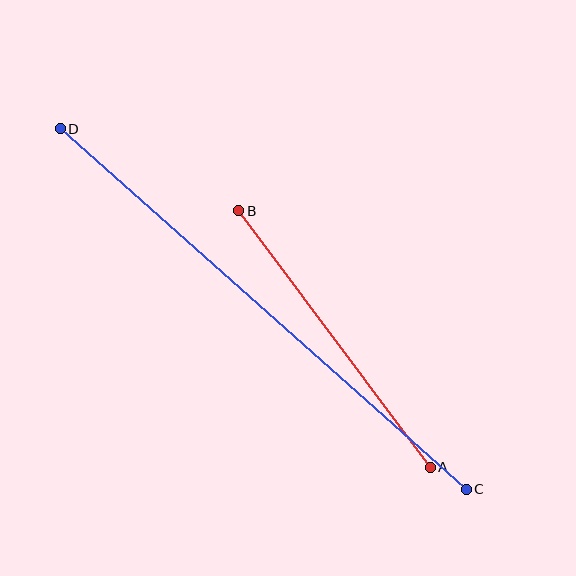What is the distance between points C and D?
The distance is approximately 543 pixels.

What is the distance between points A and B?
The distance is approximately 320 pixels.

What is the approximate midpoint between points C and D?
The midpoint is at approximately (263, 309) pixels.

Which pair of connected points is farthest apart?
Points C and D are farthest apart.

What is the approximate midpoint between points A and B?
The midpoint is at approximately (335, 339) pixels.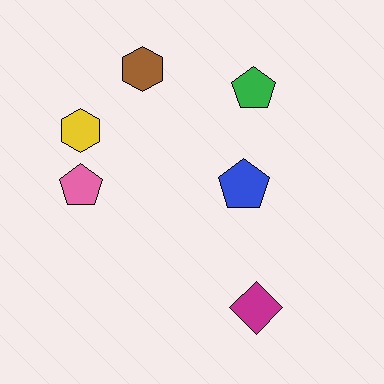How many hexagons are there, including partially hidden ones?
There are 2 hexagons.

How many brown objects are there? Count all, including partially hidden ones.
There is 1 brown object.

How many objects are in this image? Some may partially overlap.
There are 6 objects.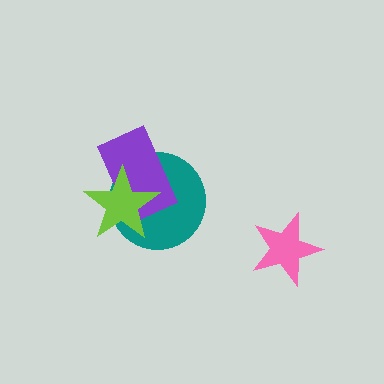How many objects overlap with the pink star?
0 objects overlap with the pink star.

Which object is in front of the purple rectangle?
The lime star is in front of the purple rectangle.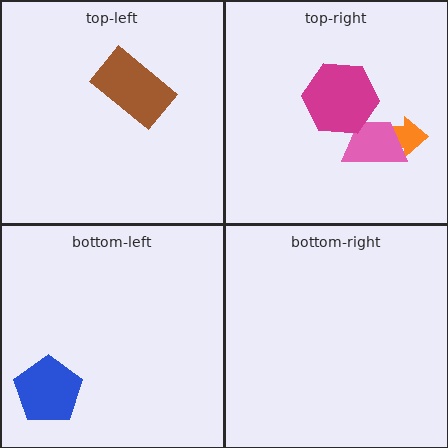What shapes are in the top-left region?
The brown rectangle.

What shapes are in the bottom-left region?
The blue pentagon.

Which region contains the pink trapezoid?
The top-right region.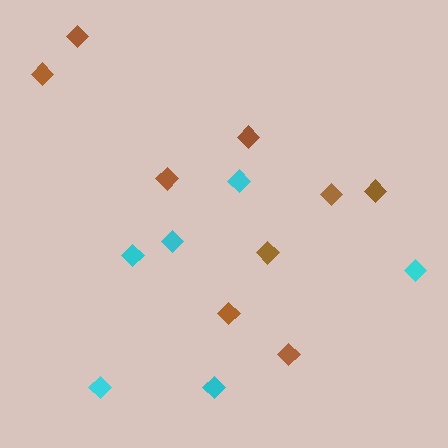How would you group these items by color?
There are 2 groups: one group of cyan diamonds (6) and one group of brown diamonds (9).